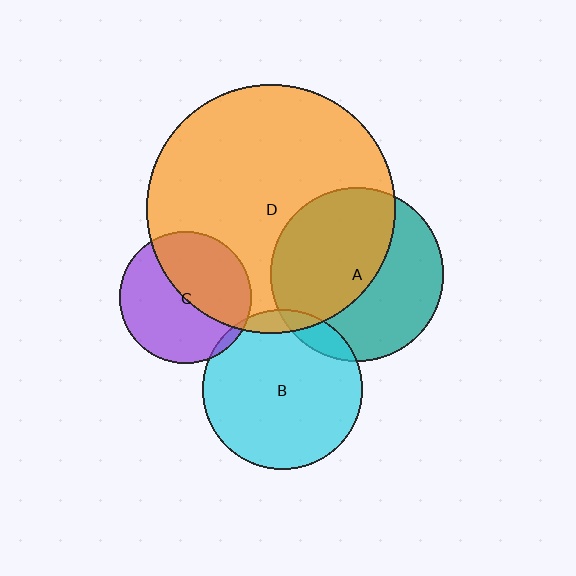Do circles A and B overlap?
Yes.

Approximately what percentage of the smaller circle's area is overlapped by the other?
Approximately 10%.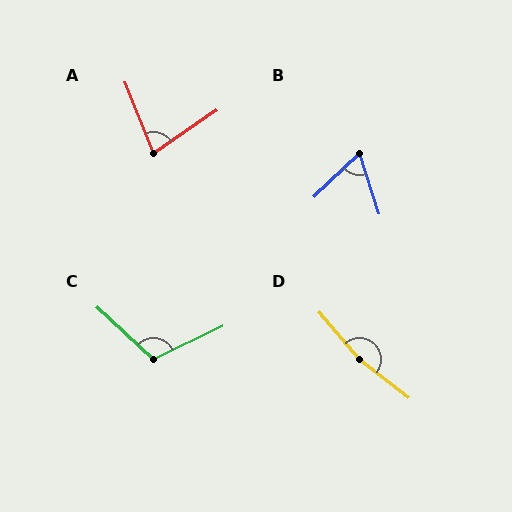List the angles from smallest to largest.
B (64°), A (78°), C (111°), D (168°).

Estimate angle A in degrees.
Approximately 78 degrees.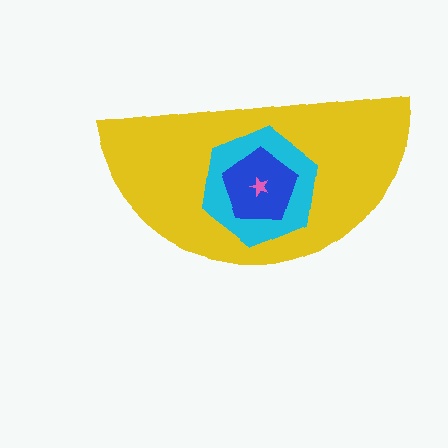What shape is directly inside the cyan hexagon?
The blue pentagon.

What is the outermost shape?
The yellow semicircle.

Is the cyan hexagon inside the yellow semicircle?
Yes.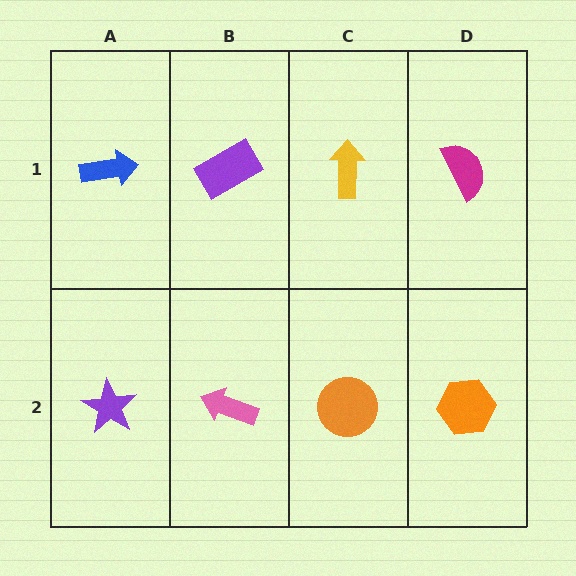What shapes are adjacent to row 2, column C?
A yellow arrow (row 1, column C), a pink arrow (row 2, column B), an orange hexagon (row 2, column D).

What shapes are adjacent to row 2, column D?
A magenta semicircle (row 1, column D), an orange circle (row 2, column C).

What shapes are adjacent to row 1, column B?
A pink arrow (row 2, column B), a blue arrow (row 1, column A), a yellow arrow (row 1, column C).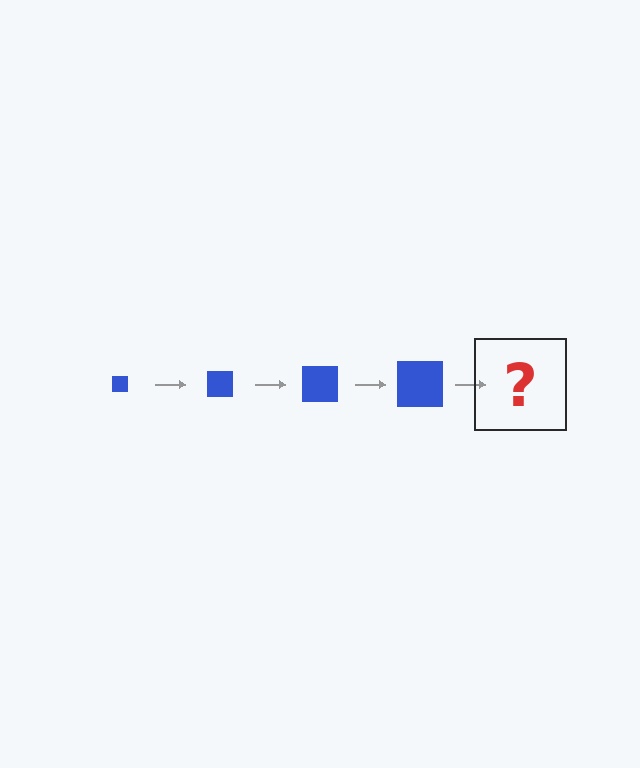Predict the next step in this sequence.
The next step is a blue square, larger than the previous one.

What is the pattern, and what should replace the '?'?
The pattern is that the square gets progressively larger each step. The '?' should be a blue square, larger than the previous one.